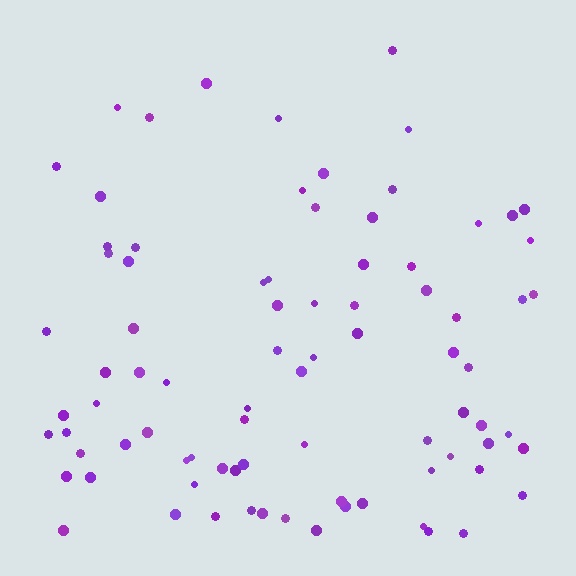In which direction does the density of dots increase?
From top to bottom, with the bottom side densest.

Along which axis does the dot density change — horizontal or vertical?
Vertical.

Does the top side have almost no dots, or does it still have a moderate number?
Still a moderate number, just noticeably fewer than the bottom.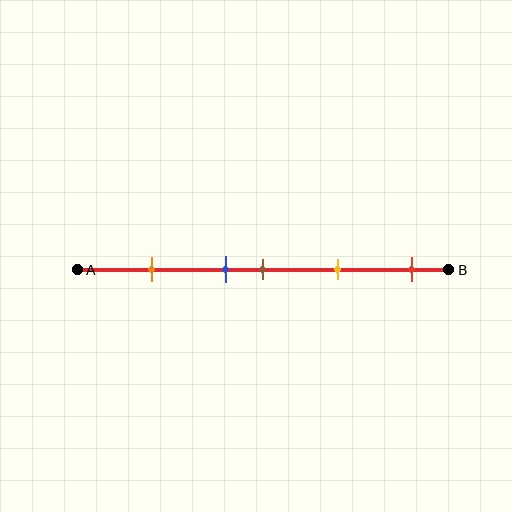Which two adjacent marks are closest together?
The blue and brown marks are the closest adjacent pair.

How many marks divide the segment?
There are 5 marks dividing the segment.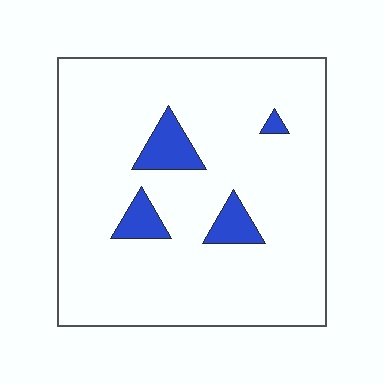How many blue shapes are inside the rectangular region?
4.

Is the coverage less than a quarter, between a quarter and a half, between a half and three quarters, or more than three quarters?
Less than a quarter.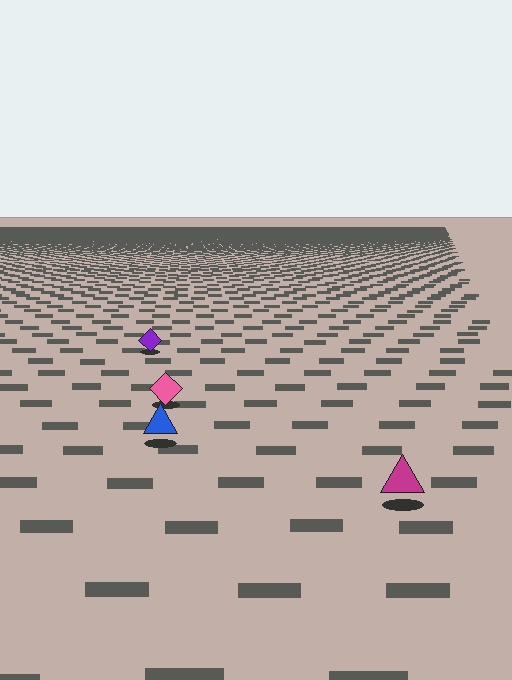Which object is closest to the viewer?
The magenta triangle is closest. The texture marks near it are larger and more spread out.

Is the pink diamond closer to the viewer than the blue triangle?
No. The blue triangle is closer — you can tell from the texture gradient: the ground texture is coarser near it.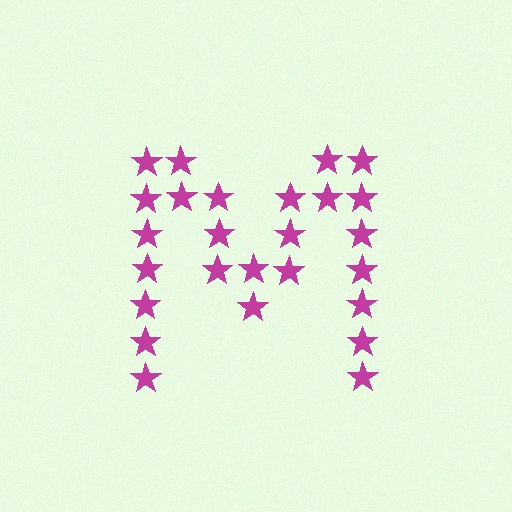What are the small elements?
The small elements are stars.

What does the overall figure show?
The overall figure shows the letter M.